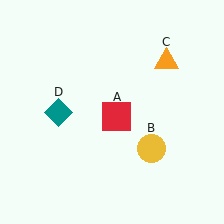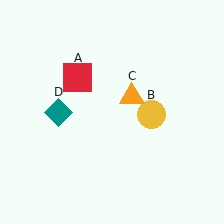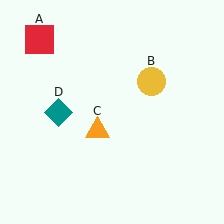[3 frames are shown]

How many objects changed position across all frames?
3 objects changed position: red square (object A), yellow circle (object B), orange triangle (object C).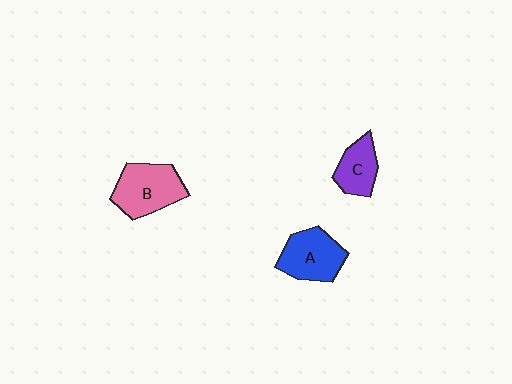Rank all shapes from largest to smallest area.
From largest to smallest: B (pink), A (blue), C (purple).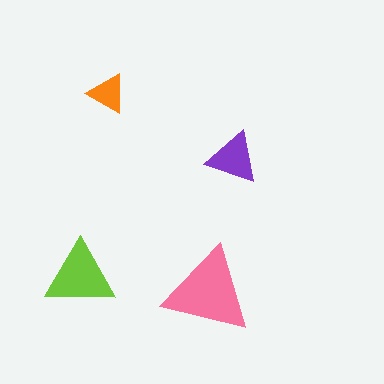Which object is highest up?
The orange triangle is topmost.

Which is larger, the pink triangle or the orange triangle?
The pink one.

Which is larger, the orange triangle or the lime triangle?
The lime one.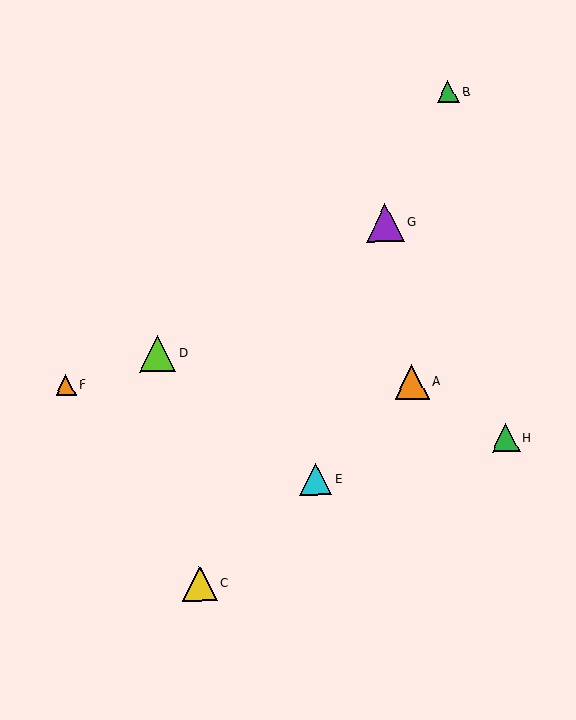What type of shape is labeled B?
Shape B is a green triangle.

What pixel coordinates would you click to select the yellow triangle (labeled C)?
Click at (199, 584) to select the yellow triangle C.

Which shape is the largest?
The purple triangle (labeled G) is the largest.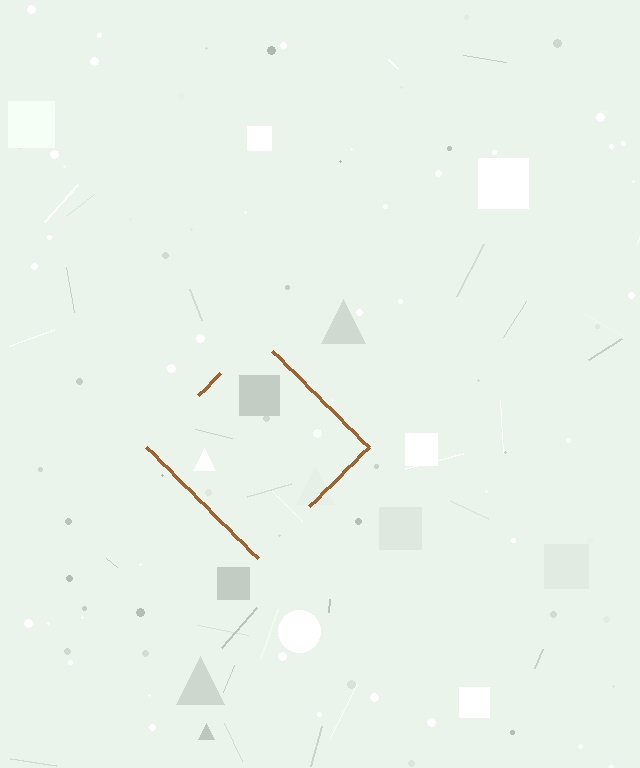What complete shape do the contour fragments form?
The contour fragments form a diamond.